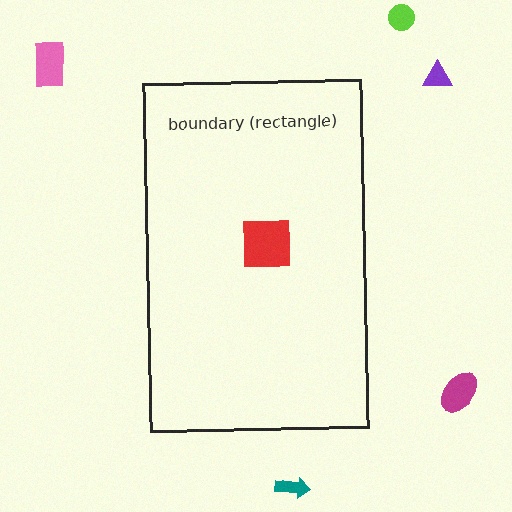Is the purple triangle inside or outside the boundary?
Outside.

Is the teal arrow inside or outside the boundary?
Outside.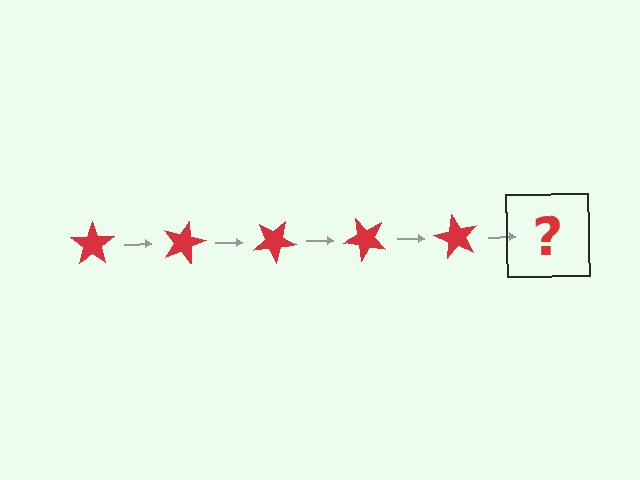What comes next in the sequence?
The next element should be a red star rotated 75 degrees.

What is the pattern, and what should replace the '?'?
The pattern is that the star rotates 15 degrees each step. The '?' should be a red star rotated 75 degrees.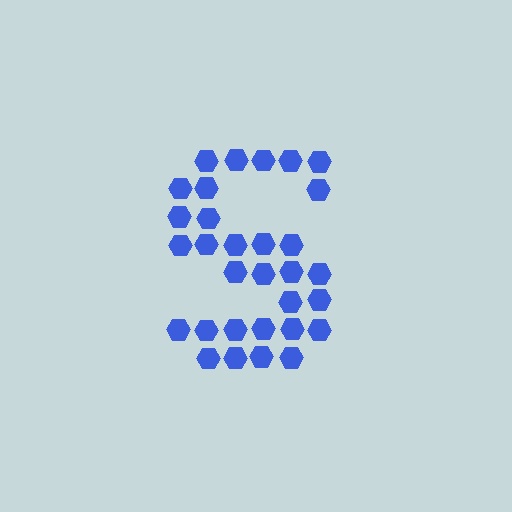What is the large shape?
The large shape is the letter S.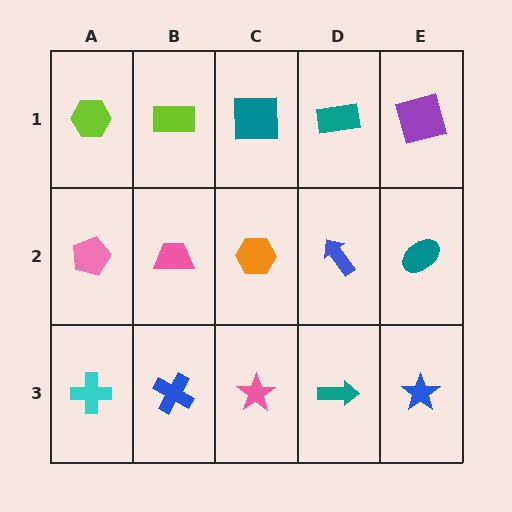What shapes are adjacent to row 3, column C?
An orange hexagon (row 2, column C), a blue cross (row 3, column B), a teal arrow (row 3, column D).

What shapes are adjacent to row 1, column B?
A pink trapezoid (row 2, column B), a lime hexagon (row 1, column A), a teal square (row 1, column C).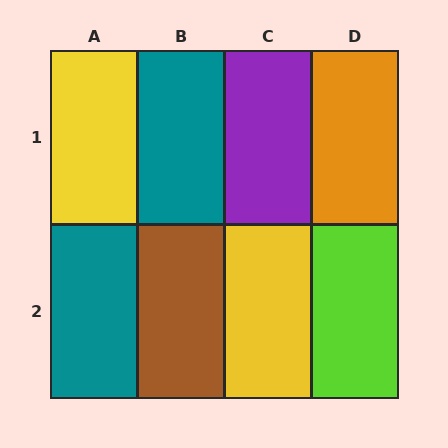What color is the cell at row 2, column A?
Teal.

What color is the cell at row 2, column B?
Brown.